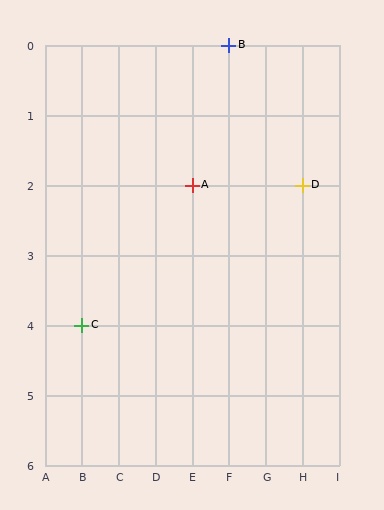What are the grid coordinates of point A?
Point A is at grid coordinates (E, 2).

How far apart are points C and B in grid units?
Points C and B are 4 columns and 4 rows apart (about 5.7 grid units diagonally).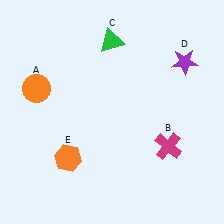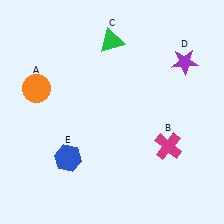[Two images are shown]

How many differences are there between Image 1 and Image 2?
There is 1 difference between the two images.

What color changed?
The hexagon (E) changed from orange in Image 1 to blue in Image 2.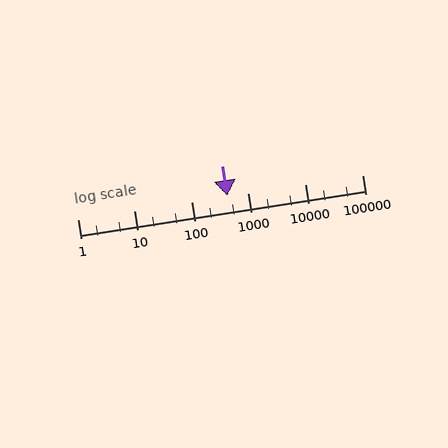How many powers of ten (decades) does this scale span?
The scale spans 5 decades, from 1 to 100000.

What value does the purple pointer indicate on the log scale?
The pointer indicates approximately 420.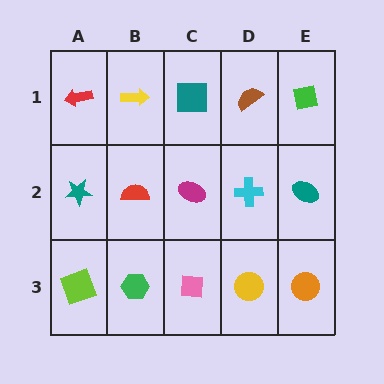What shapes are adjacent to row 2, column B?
A yellow arrow (row 1, column B), a green hexagon (row 3, column B), a teal star (row 2, column A), a magenta ellipse (row 2, column C).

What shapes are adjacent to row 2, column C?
A teal square (row 1, column C), a pink square (row 3, column C), a red semicircle (row 2, column B), a cyan cross (row 2, column D).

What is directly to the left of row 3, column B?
A lime square.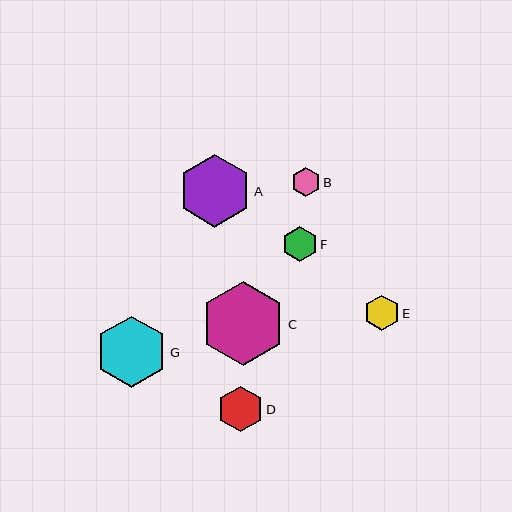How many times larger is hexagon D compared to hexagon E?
Hexagon D is approximately 1.3 times the size of hexagon E.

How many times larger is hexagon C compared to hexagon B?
Hexagon C is approximately 2.9 times the size of hexagon B.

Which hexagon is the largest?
Hexagon C is the largest with a size of approximately 85 pixels.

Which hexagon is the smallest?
Hexagon B is the smallest with a size of approximately 29 pixels.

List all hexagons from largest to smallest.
From largest to smallest: C, A, G, D, F, E, B.